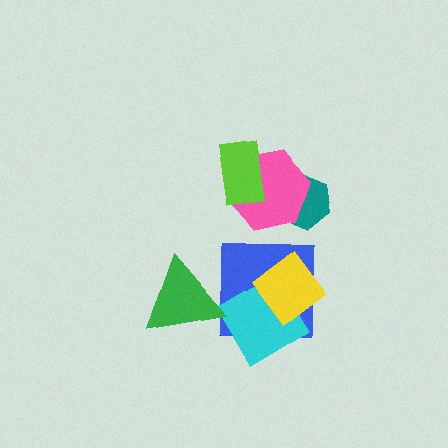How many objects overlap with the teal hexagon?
1 object overlaps with the teal hexagon.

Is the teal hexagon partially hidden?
Yes, it is partially covered by another shape.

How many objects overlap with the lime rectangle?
1 object overlaps with the lime rectangle.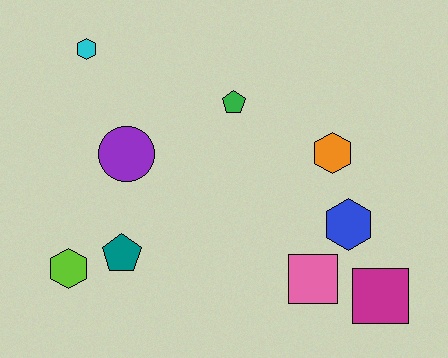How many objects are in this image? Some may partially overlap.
There are 9 objects.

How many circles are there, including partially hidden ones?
There is 1 circle.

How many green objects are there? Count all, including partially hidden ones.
There is 1 green object.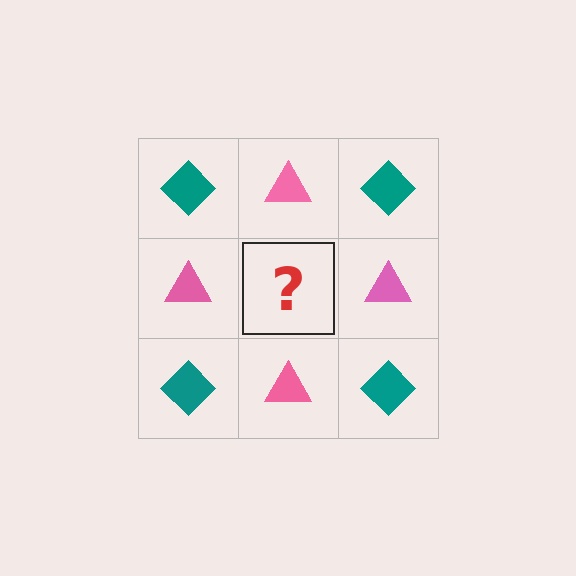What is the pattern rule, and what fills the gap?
The rule is that it alternates teal diamond and pink triangle in a checkerboard pattern. The gap should be filled with a teal diamond.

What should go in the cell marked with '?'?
The missing cell should contain a teal diamond.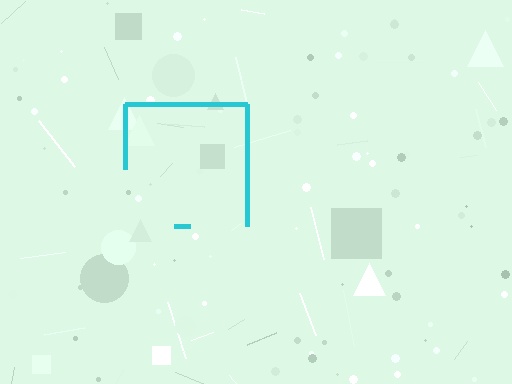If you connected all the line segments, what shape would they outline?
They would outline a square.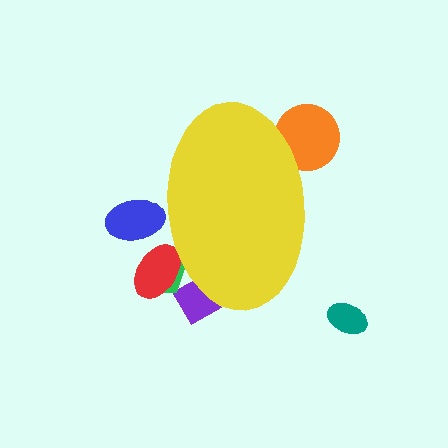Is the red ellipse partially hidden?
Yes, the red ellipse is partially hidden behind the yellow ellipse.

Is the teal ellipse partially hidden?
No, the teal ellipse is fully visible.